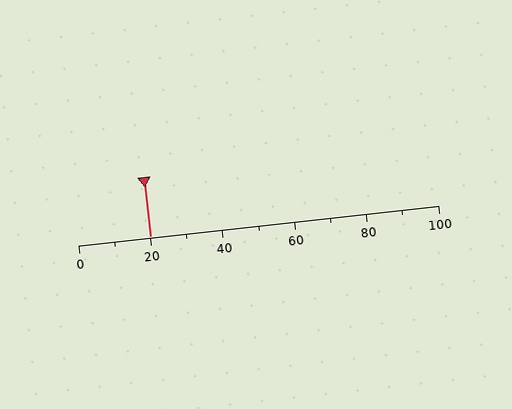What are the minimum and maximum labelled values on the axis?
The axis runs from 0 to 100.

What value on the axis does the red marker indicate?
The marker indicates approximately 20.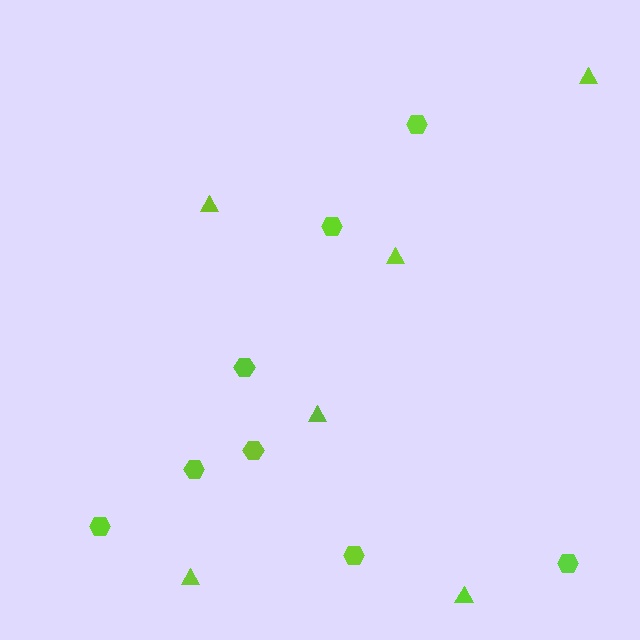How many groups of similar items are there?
There are 2 groups: one group of hexagons (8) and one group of triangles (6).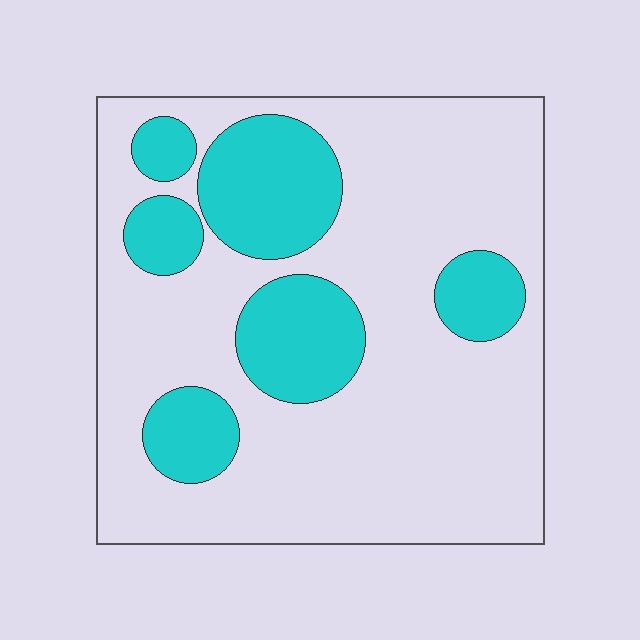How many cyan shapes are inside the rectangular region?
6.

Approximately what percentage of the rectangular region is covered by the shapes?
Approximately 25%.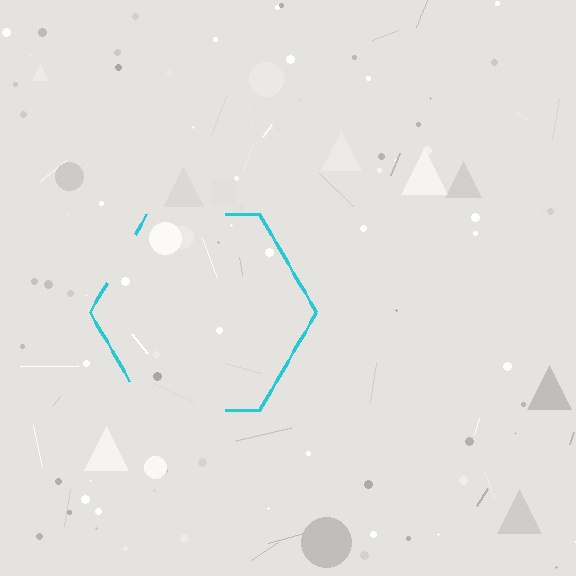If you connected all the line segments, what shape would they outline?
They would outline a hexagon.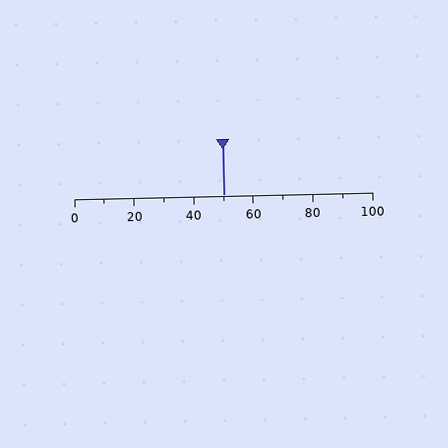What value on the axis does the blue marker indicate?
The marker indicates approximately 50.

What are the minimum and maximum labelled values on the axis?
The axis runs from 0 to 100.